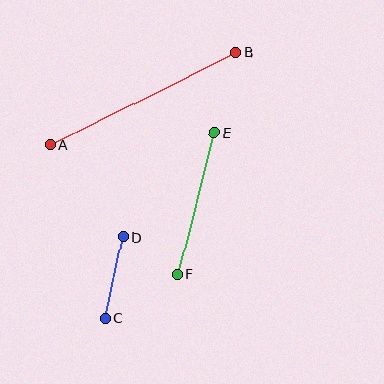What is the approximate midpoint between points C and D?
The midpoint is at approximately (114, 278) pixels.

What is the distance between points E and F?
The distance is approximately 146 pixels.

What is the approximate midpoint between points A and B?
The midpoint is at approximately (143, 99) pixels.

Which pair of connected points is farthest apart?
Points A and B are farthest apart.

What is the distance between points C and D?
The distance is approximately 83 pixels.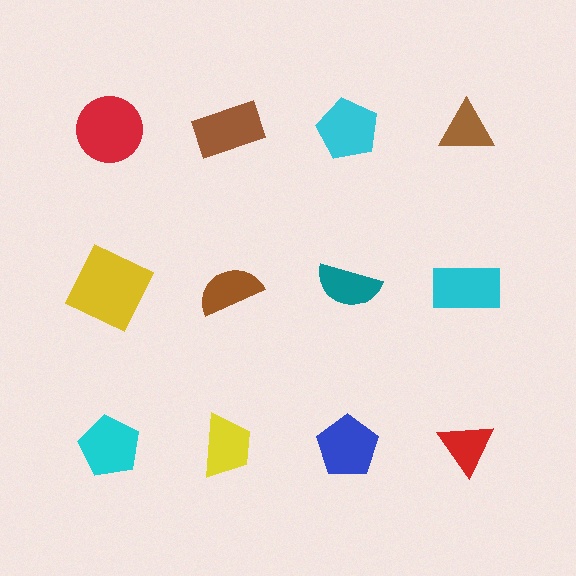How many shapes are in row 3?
4 shapes.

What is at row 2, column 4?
A cyan rectangle.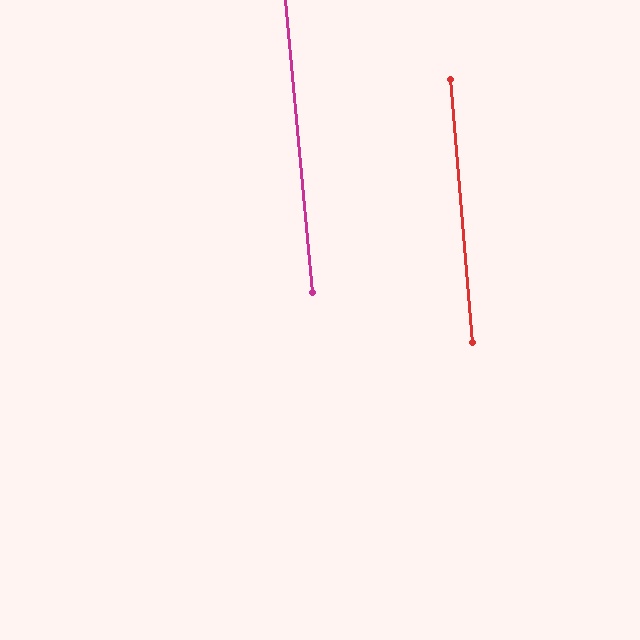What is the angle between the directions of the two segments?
Approximately 1 degree.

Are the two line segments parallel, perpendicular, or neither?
Parallel — their directions differ by only 0.5°.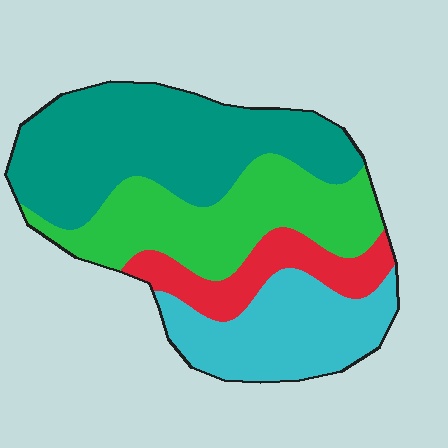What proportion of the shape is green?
Green covers around 30% of the shape.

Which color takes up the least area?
Red, at roughly 15%.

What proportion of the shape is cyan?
Cyan covers about 20% of the shape.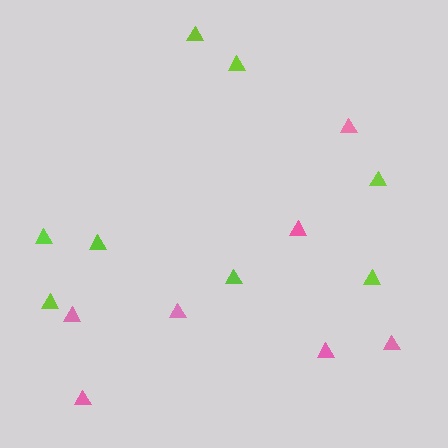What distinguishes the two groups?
There are 2 groups: one group of pink triangles (7) and one group of lime triangles (8).